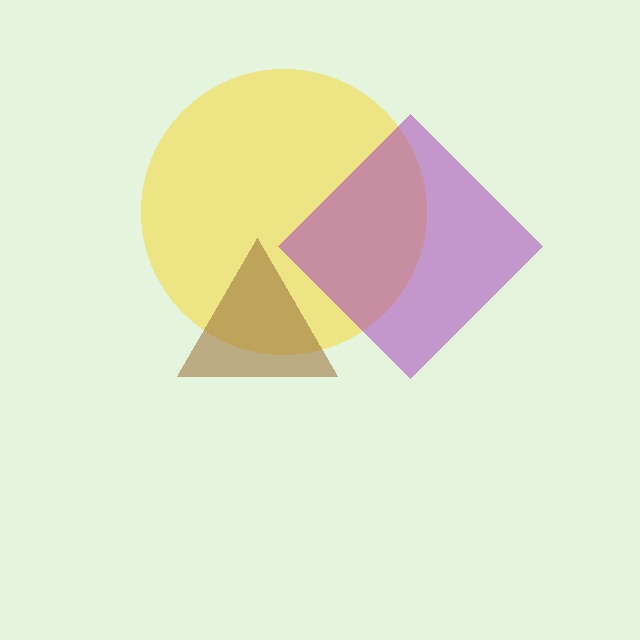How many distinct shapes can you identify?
There are 3 distinct shapes: a yellow circle, a brown triangle, a purple diamond.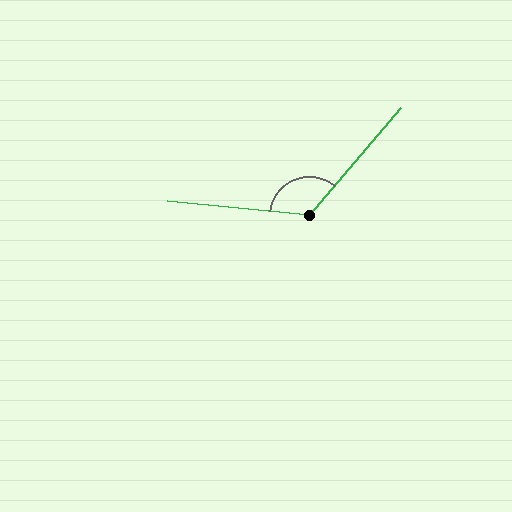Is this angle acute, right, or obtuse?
It is obtuse.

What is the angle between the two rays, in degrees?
Approximately 125 degrees.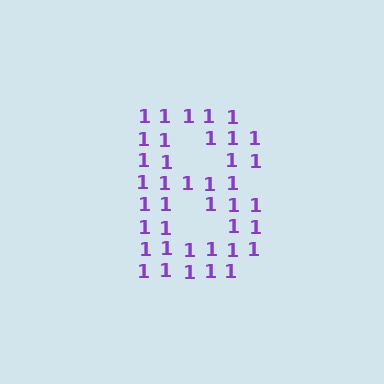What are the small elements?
The small elements are digit 1's.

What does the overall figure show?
The overall figure shows the letter B.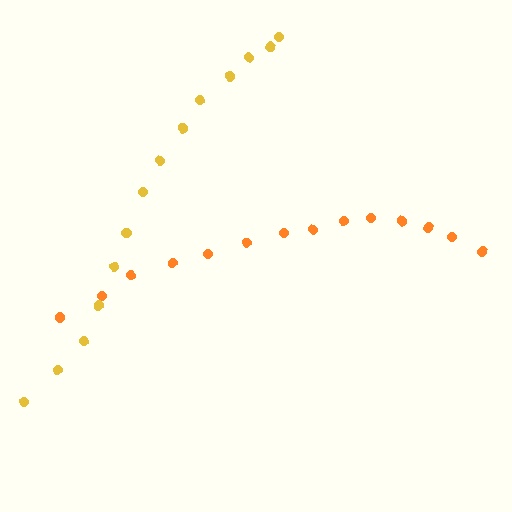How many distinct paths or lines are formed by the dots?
There are 2 distinct paths.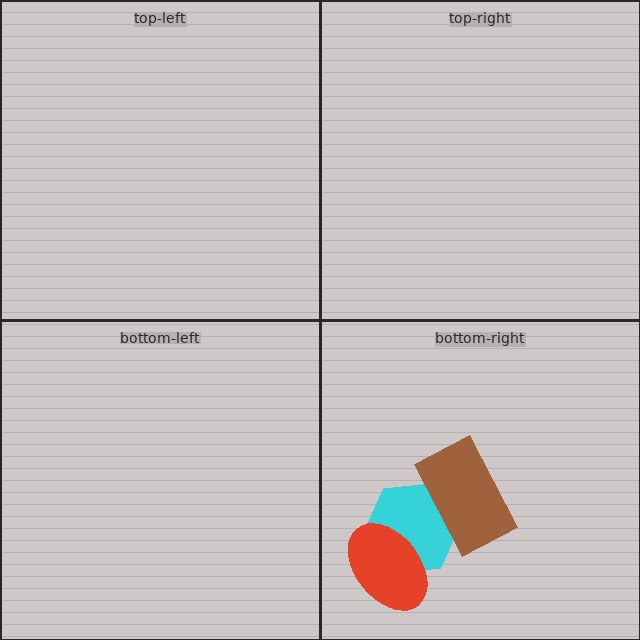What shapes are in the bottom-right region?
The cyan hexagon, the red ellipse, the brown rectangle.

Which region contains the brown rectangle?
The bottom-right region.